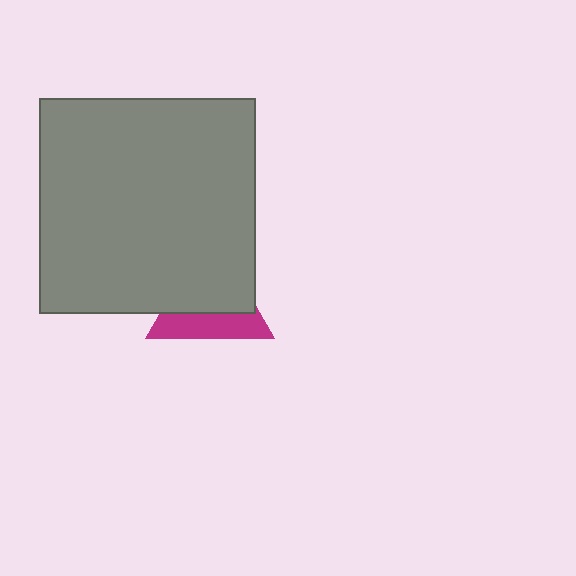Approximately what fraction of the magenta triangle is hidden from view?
Roughly 59% of the magenta triangle is hidden behind the gray square.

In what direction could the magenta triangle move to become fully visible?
The magenta triangle could move down. That would shift it out from behind the gray square entirely.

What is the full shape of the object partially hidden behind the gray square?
The partially hidden object is a magenta triangle.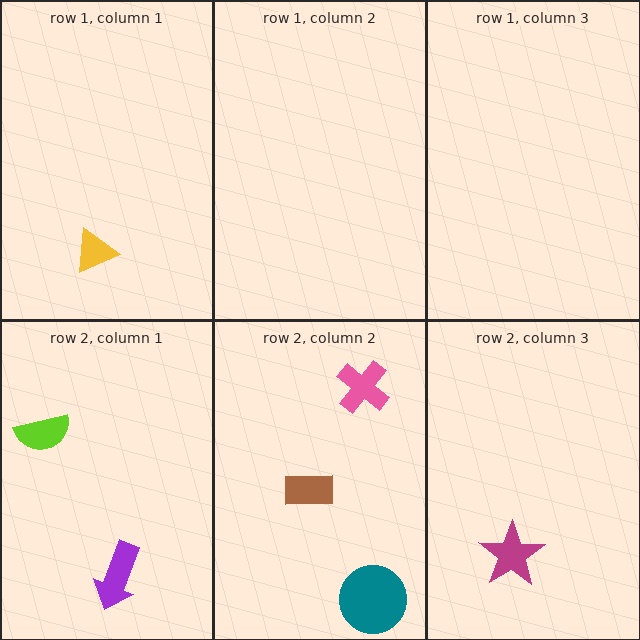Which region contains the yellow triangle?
The row 1, column 1 region.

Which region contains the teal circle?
The row 2, column 2 region.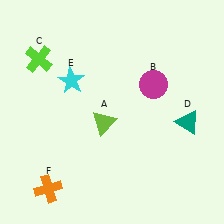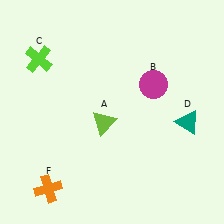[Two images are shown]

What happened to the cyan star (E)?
The cyan star (E) was removed in Image 2. It was in the top-left area of Image 1.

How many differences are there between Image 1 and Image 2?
There is 1 difference between the two images.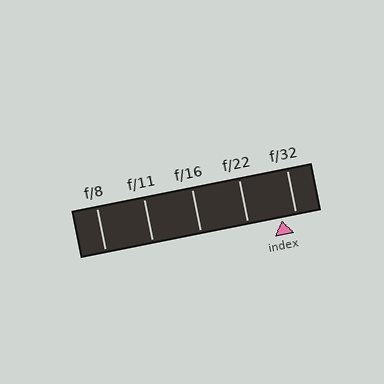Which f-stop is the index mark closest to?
The index mark is closest to f/32.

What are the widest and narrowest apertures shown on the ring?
The widest aperture shown is f/8 and the narrowest is f/32.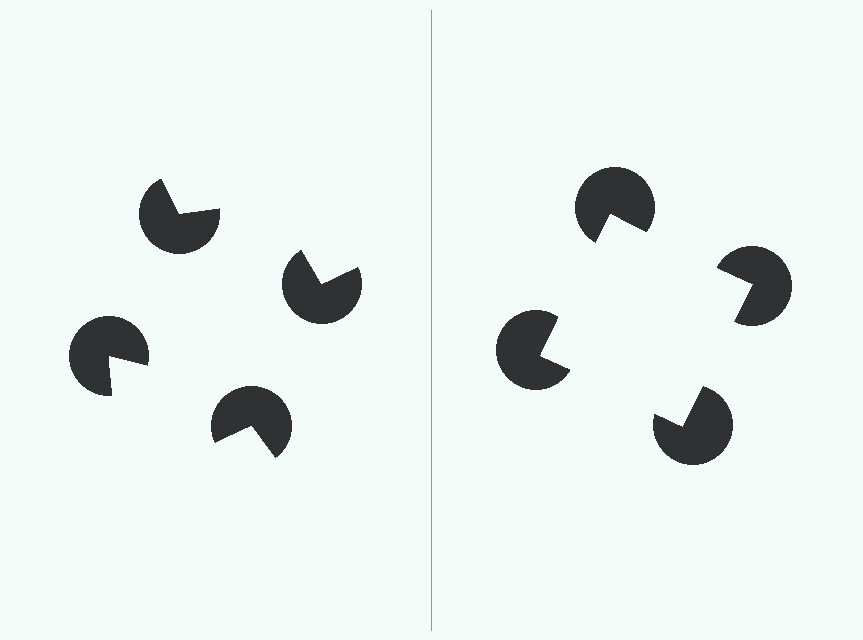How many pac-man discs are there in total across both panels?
8 — 4 on each side.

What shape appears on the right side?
An illusory square.